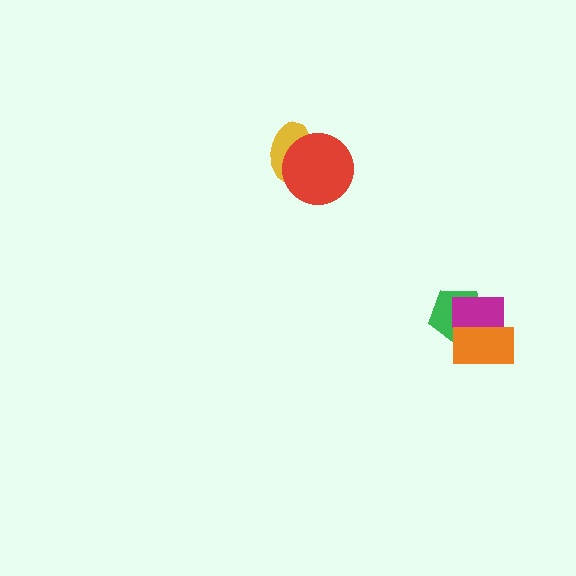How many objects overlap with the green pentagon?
2 objects overlap with the green pentagon.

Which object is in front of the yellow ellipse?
The red circle is in front of the yellow ellipse.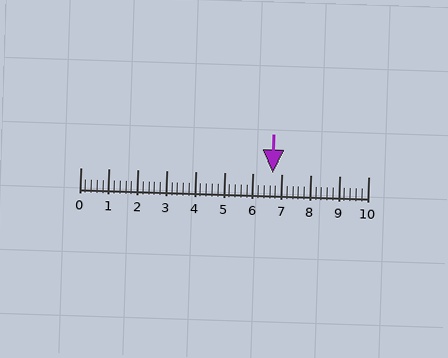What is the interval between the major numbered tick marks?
The major tick marks are spaced 1 units apart.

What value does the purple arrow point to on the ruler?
The purple arrow points to approximately 6.7.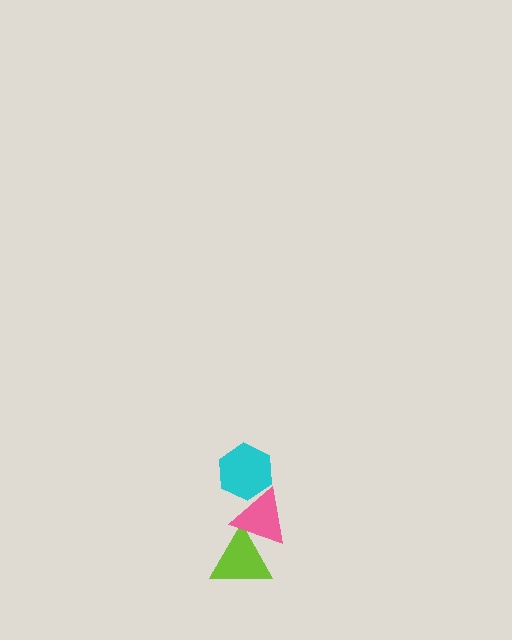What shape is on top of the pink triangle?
The cyan hexagon is on top of the pink triangle.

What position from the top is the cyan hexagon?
The cyan hexagon is 1st from the top.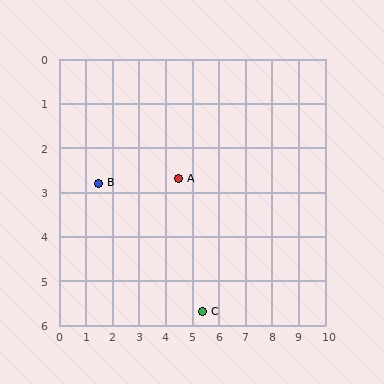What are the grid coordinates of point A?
Point A is at approximately (4.5, 2.7).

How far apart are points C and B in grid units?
Points C and B are about 4.9 grid units apart.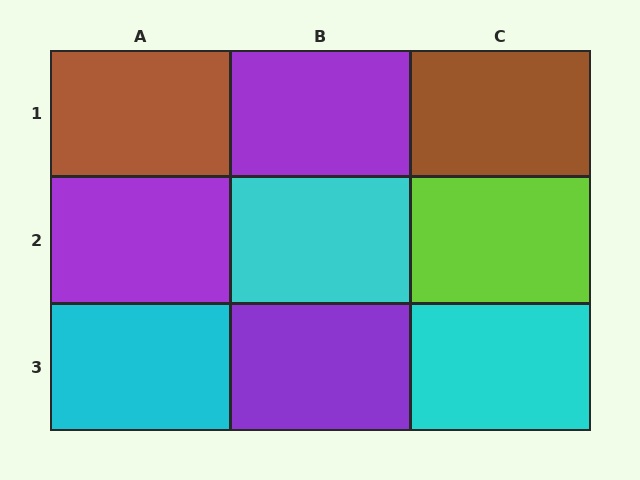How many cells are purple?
3 cells are purple.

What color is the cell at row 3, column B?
Purple.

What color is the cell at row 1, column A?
Brown.